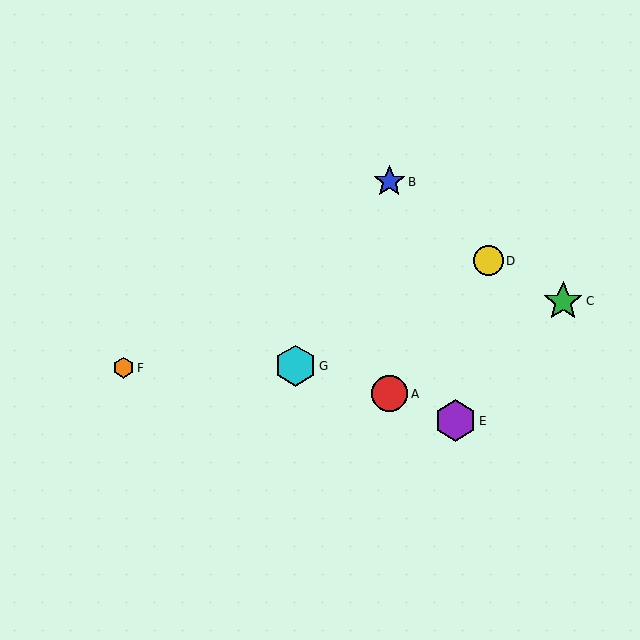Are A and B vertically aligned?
Yes, both are at x≈389.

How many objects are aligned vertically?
2 objects (A, B) are aligned vertically.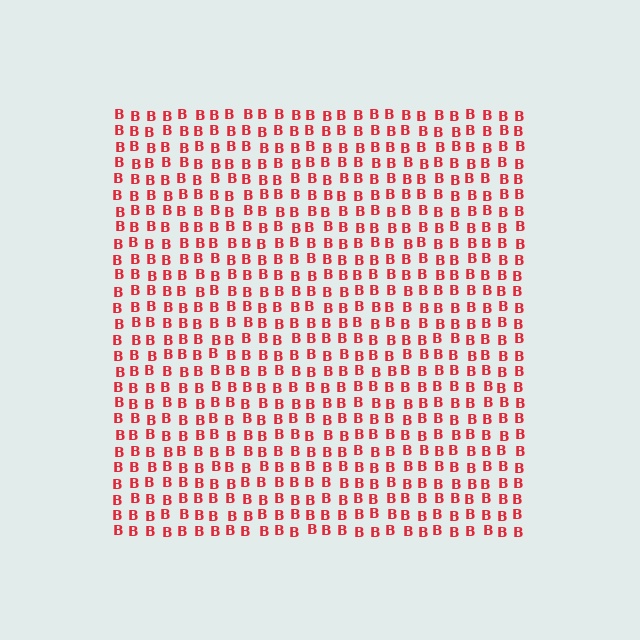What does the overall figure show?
The overall figure shows a square.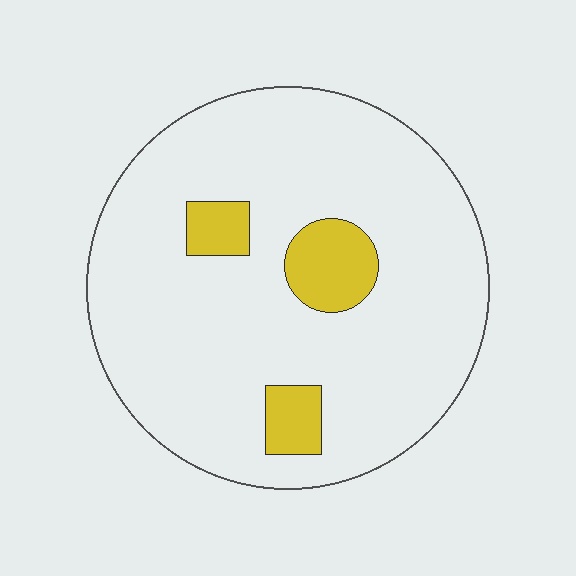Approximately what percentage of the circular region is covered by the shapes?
Approximately 10%.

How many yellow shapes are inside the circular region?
3.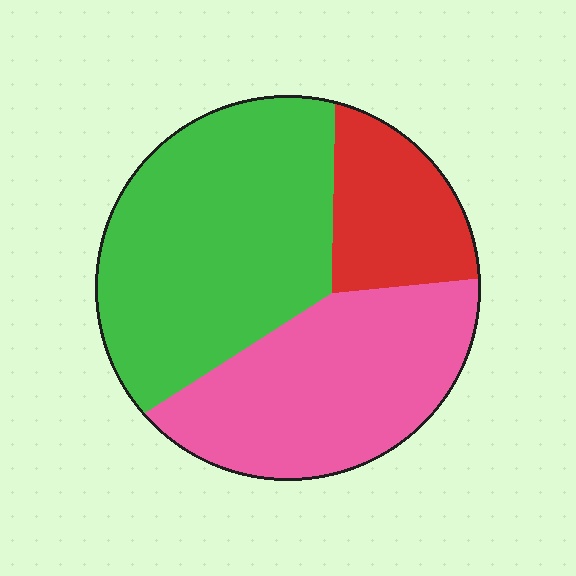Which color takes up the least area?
Red, at roughly 15%.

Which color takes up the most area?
Green, at roughly 45%.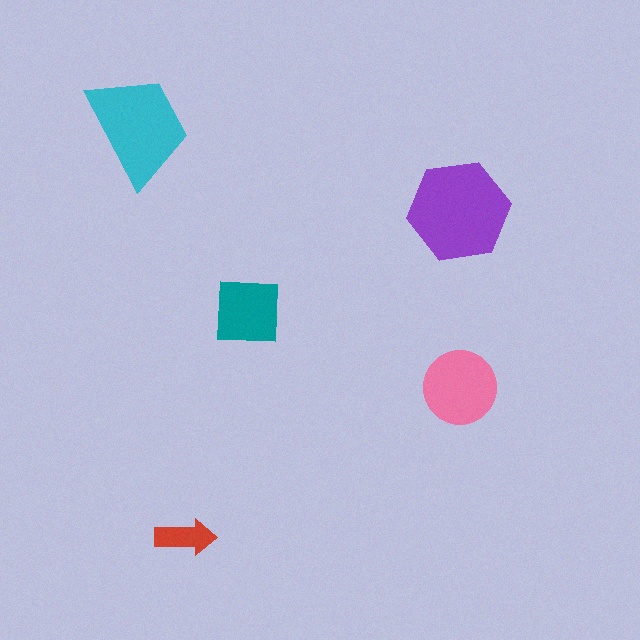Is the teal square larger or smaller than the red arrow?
Larger.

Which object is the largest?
The purple hexagon.